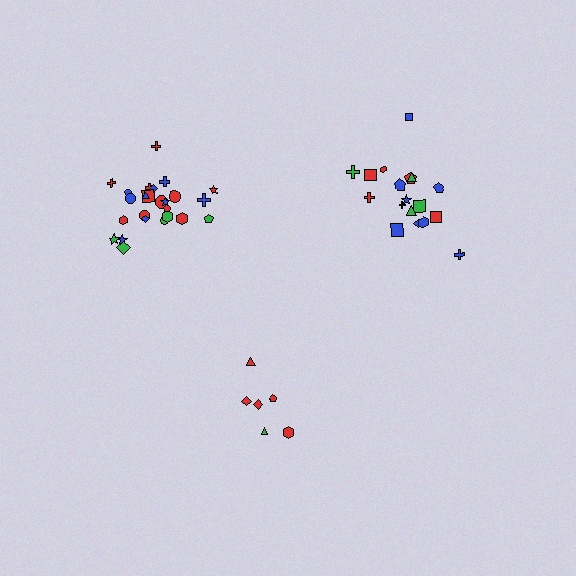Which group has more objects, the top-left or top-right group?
The top-left group.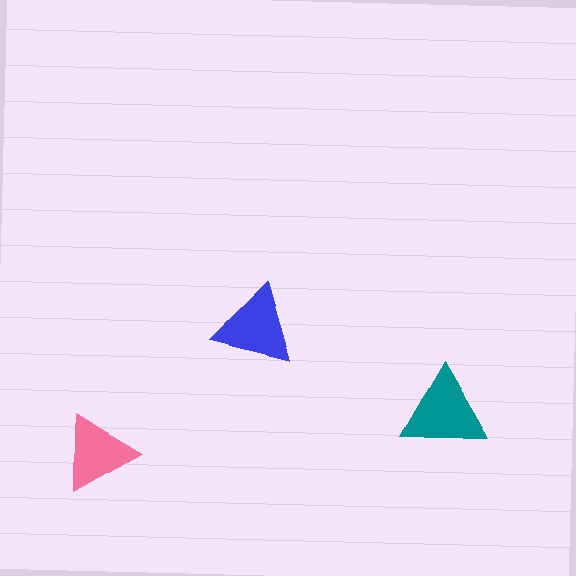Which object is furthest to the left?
The pink triangle is leftmost.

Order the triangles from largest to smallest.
the teal one, the blue one, the pink one.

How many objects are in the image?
There are 3 objects in the image.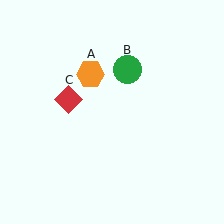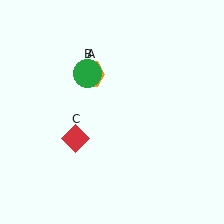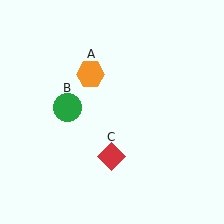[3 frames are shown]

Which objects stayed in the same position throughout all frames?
Orange hexagon (object A) remained stationary.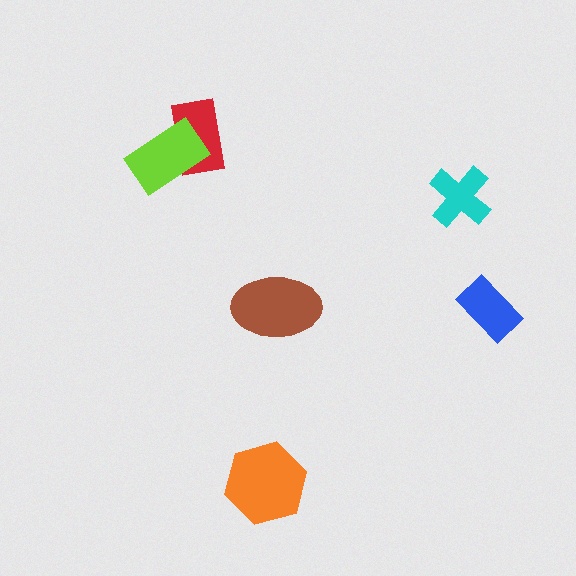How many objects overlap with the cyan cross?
0 objects overlap with the cyan cross.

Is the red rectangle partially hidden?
Yes, it is partially covered by another shape.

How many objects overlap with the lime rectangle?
1 object overlaps with the lime rectangle.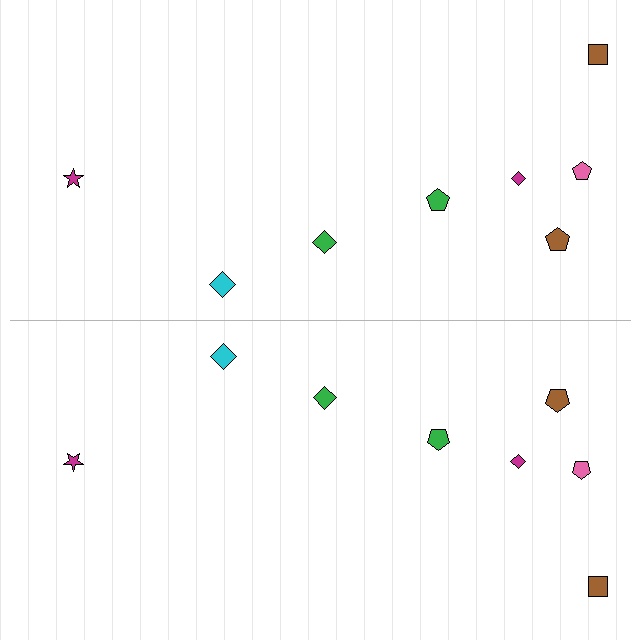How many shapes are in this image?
There are 16 shapes in this image.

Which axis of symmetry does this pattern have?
The pattern has a horizontal axis of symmetry running through the center of the image.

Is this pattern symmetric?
Yes, this pattern has bilateral (reflection) symmetry.